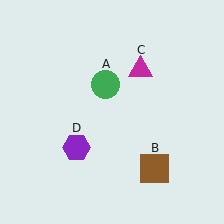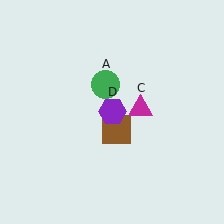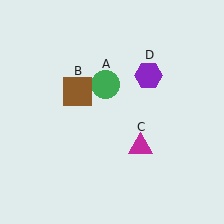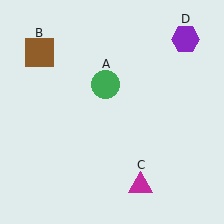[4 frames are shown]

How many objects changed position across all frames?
3 objects changed position: brown square (object B), magenta triangle (object C), purple hexagon (object D).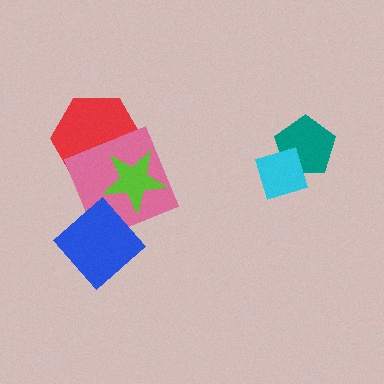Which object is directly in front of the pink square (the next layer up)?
The lime star is directly in front of the pink square.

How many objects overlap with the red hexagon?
2 objects overlap with the red hexagon.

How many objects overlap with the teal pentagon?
1 object overlaps with the teal pentagon.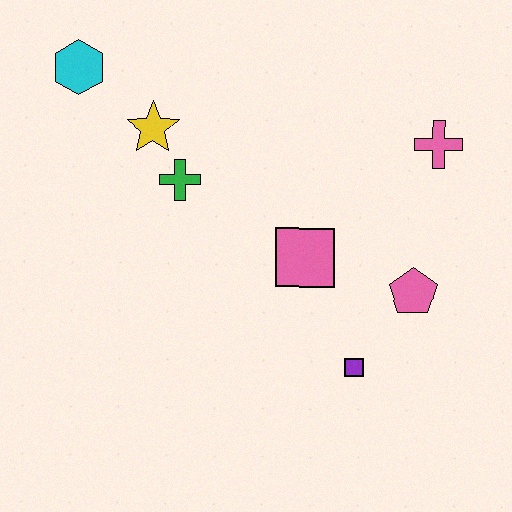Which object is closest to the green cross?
The yellow star is closest to the green cross.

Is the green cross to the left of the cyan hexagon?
No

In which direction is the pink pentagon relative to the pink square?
The pink pentagon is to the right of the pink square.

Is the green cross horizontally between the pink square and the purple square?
No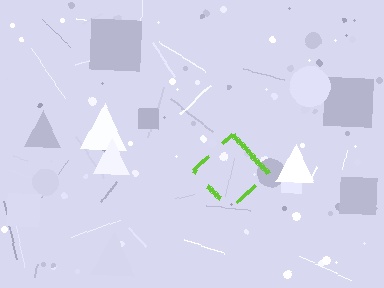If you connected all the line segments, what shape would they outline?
They would outline a diamond.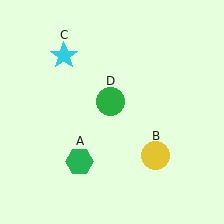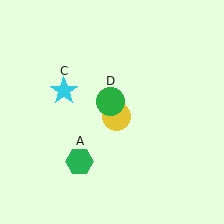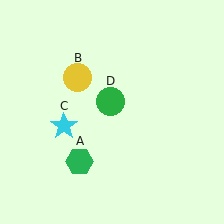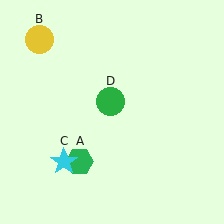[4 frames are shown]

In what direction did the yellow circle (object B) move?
The yellow circle (object B) moved up and to the left.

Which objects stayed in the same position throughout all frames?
Green hexagon (object A) and green circle (object D) remained stationary.